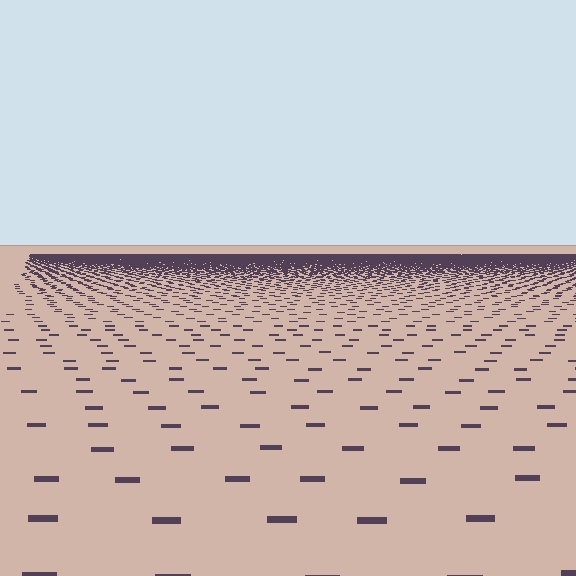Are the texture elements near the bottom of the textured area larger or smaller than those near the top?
Larger. Near the bottom, elements are closer to the viewer and appear at a bigger on-screen size.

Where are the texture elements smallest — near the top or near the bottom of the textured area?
Near the top.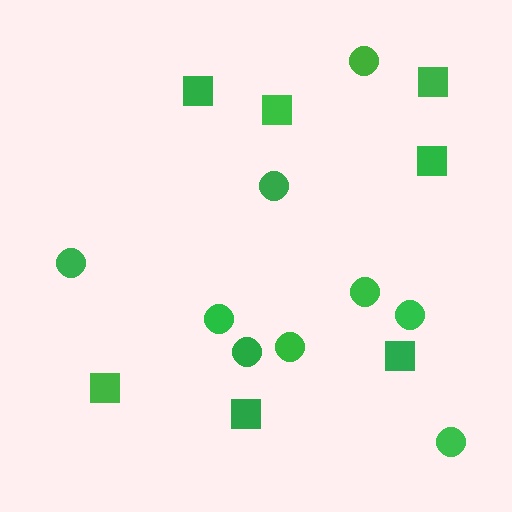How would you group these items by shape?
There are 2 groups: one group of circles (9) and one group of squares (7).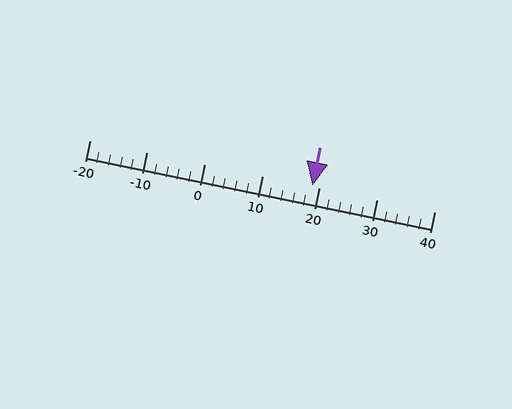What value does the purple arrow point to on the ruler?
The purple arrow points to approximately 19.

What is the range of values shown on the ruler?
The ruler shows values from -20 to 40.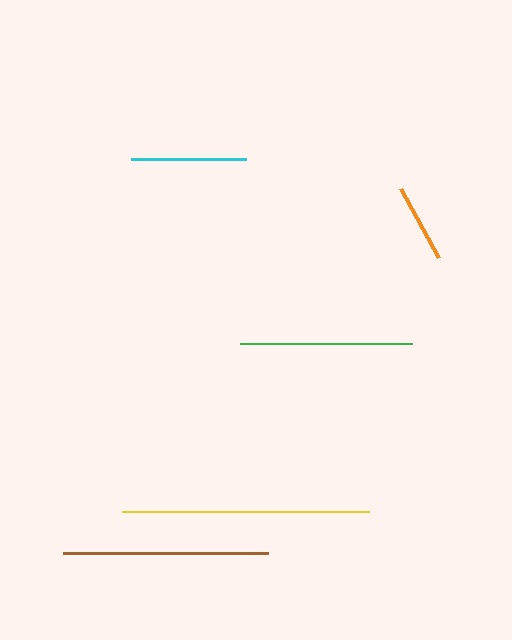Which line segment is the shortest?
The orange line is the shortest at approximately 79 pixels.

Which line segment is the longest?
The yellow line is the longest at approximately 248 pixels.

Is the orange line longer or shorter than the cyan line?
The cyan line is longer than the orange line.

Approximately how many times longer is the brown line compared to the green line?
The brown line is approximately 1.2 times the length of the green line.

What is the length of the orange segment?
The orange segment is approximately 79 pixels long.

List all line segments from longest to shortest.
From longest to shortest: yellow, brown, green, cyan, orange.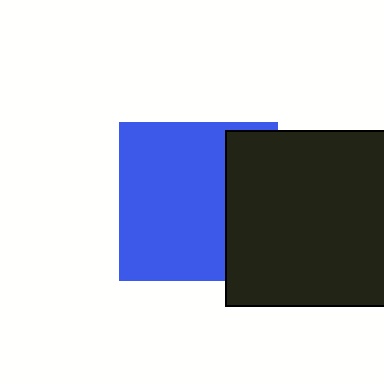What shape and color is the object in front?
The object in front is a black rectangle.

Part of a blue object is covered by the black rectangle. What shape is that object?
It is a square.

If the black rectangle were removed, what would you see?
You would see the complete blue square.